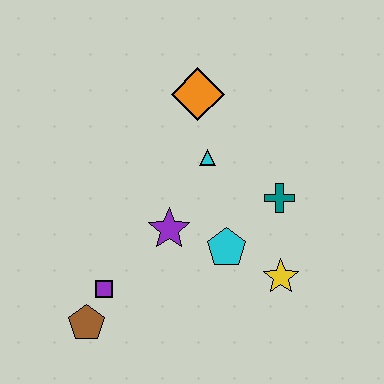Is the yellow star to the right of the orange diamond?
Yes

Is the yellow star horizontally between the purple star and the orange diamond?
No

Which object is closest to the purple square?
The brown pentagon is closest to the purple square.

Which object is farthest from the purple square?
The orange diamond is farthest from the purple square.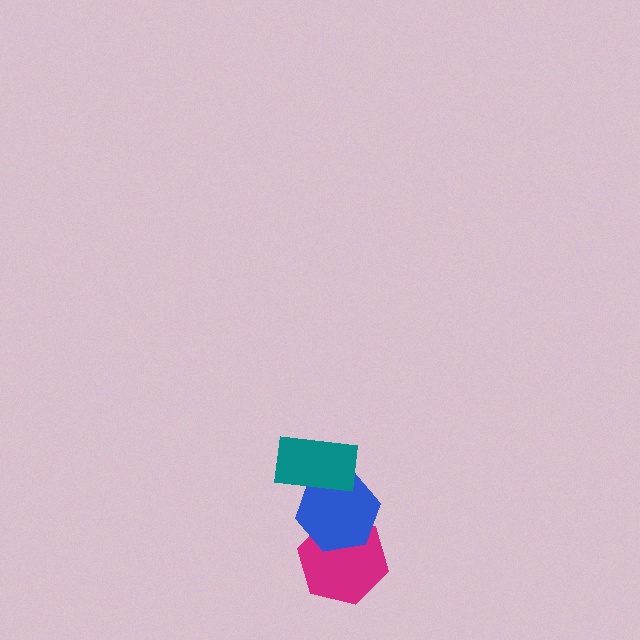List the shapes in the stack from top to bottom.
From top to bottom: the teal rectangle, the blue hexagon, the magenta hexagon.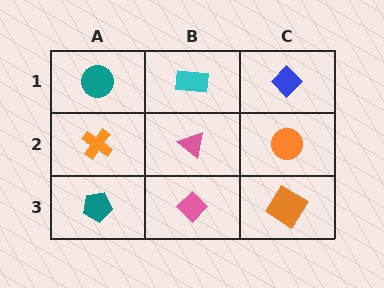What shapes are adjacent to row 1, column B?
A pink triangle (row 2, column B), a teal circle (row 1, column A), a blue diamond (row 1, column C).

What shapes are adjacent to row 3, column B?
A pink triangle (row 2, column B), a teal pentagon (row 3, column A), an orange diamond (row 3, column C).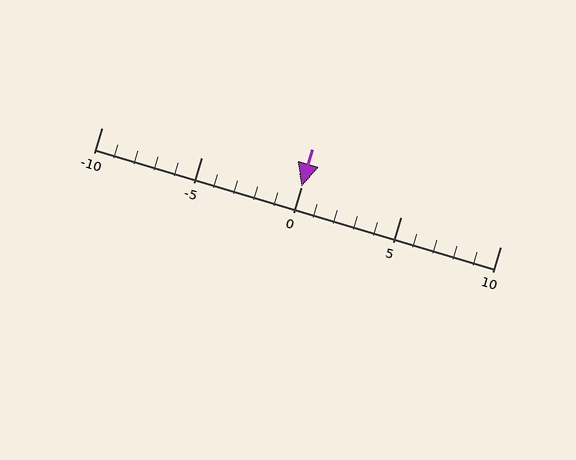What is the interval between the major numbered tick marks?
The major tick marks are spaced 5 units apart.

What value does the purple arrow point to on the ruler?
The purple arrow points to approximately 0.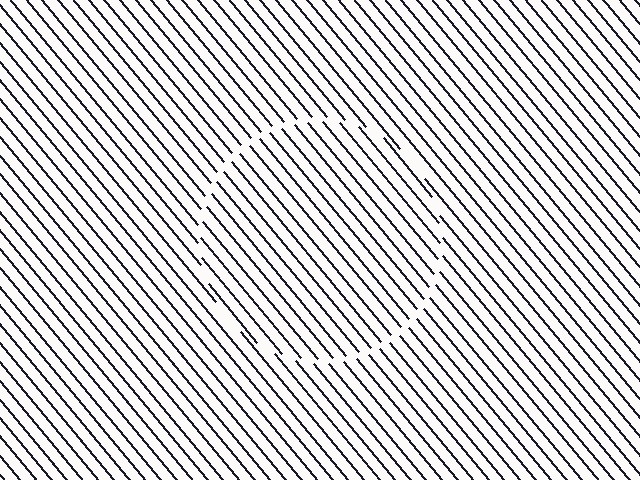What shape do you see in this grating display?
An illusory circle. The interior of the shape contains the same grating, shifted by half a period — the contour is defined by the phase discontinuity where line-ends from the inner and outer gratings abut.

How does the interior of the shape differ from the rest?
The interior of the shape contains the same grating, shifted by half a period — the contour is defined by the phase discontinuity where line-ends from the inner and outer gratings abut.